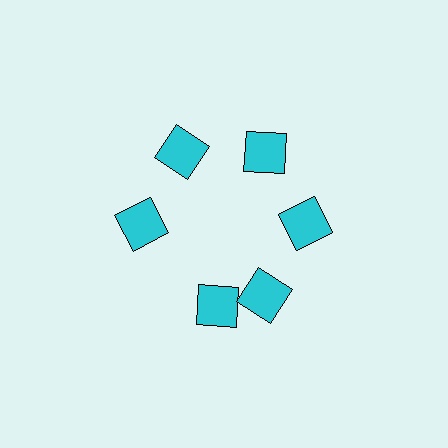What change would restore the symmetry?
The symmetry would be restored by rotating it back into even spacing with its neighbors so that all 6 squares sit at equal angles and equal distance from the center.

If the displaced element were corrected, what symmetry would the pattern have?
It would have 6-fold rotational symmetry — the pattern would map onto itself every 60 degrees.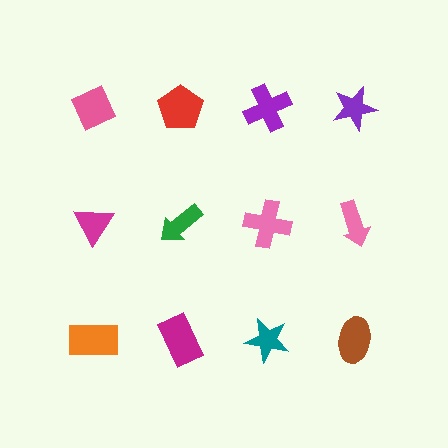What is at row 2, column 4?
A pink arrow.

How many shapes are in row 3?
4 shapes.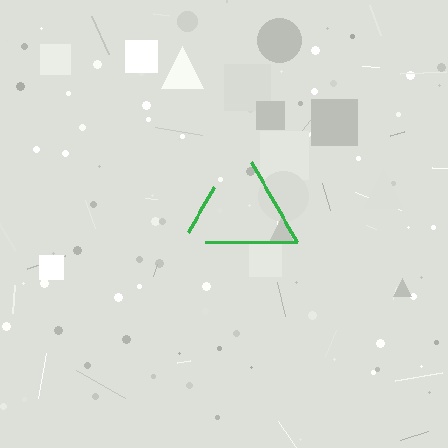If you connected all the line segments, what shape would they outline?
They would outline a triangle.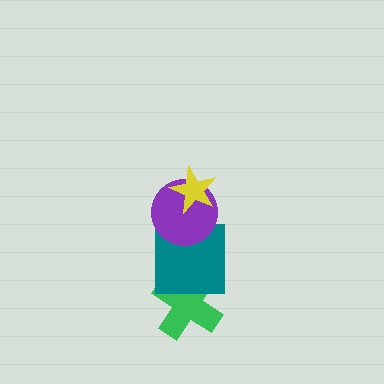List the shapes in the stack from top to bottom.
From top to bottom: the yellow star, the purple circle, the teal square, the green cross.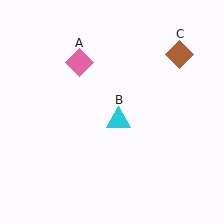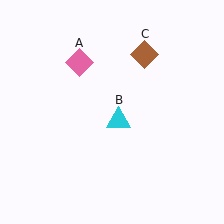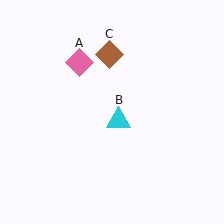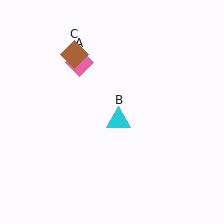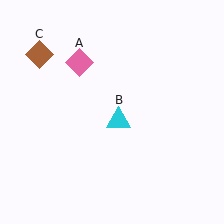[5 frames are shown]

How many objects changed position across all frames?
1 object changed position: brown diamond (object C).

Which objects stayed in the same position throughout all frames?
Pink diamond (object A) and cyan triangle (object B) remained stationary.